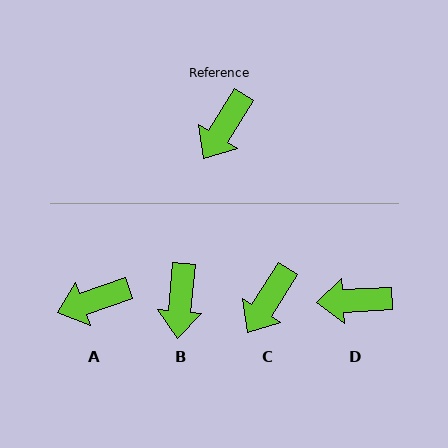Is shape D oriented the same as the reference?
No, it is off by about 54 degrees.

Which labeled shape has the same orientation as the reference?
C.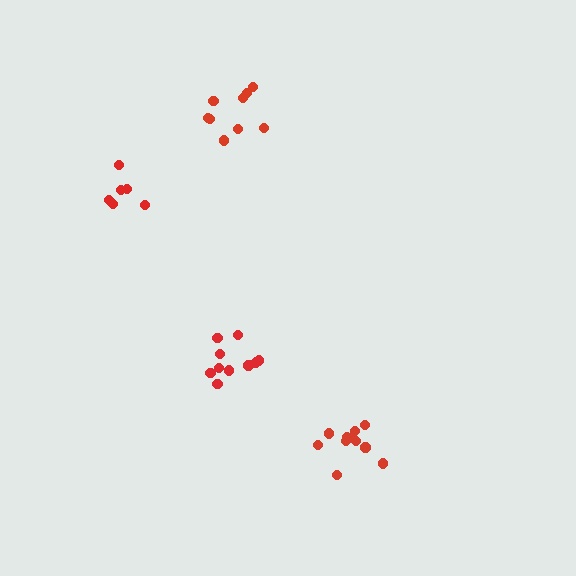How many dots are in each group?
Group 1: 9 dots, Group 2: 10 dots, Group 3: 11 dots, Group 4: 6 dots (36 total).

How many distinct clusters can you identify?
There are 4 distinct clusters.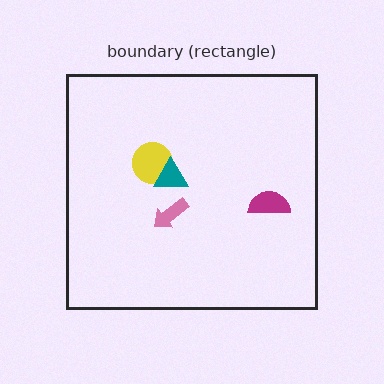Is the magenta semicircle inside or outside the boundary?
Inside.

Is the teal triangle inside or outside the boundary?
Inside.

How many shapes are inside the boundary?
4 inside, 0 outside.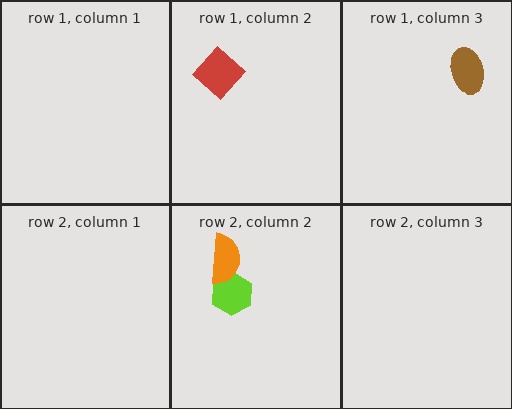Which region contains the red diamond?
The row 1, column 2 region.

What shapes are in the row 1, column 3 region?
The brown ellipse.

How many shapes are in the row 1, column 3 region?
1.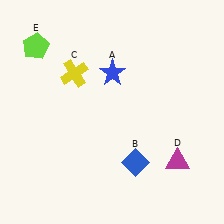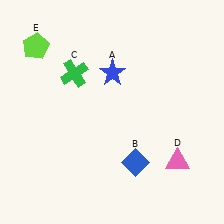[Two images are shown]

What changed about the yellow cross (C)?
In Image 1, C is yellow. In Image 2, it changed to green.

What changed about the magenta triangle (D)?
In Image 1, D is magenta. In Image 2, it changed to pink.